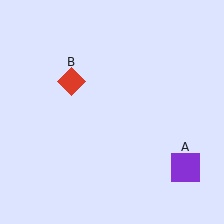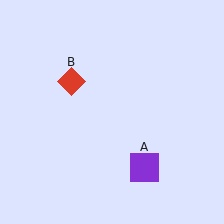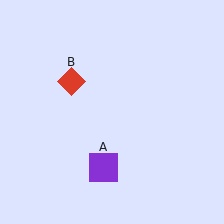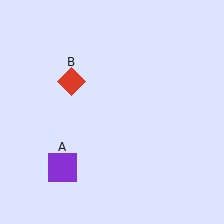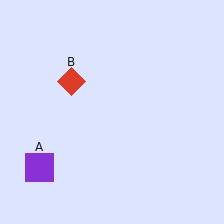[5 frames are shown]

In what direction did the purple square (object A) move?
The purple square (object A) moved left.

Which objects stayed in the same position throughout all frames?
Red diamond (object B) remained stationary.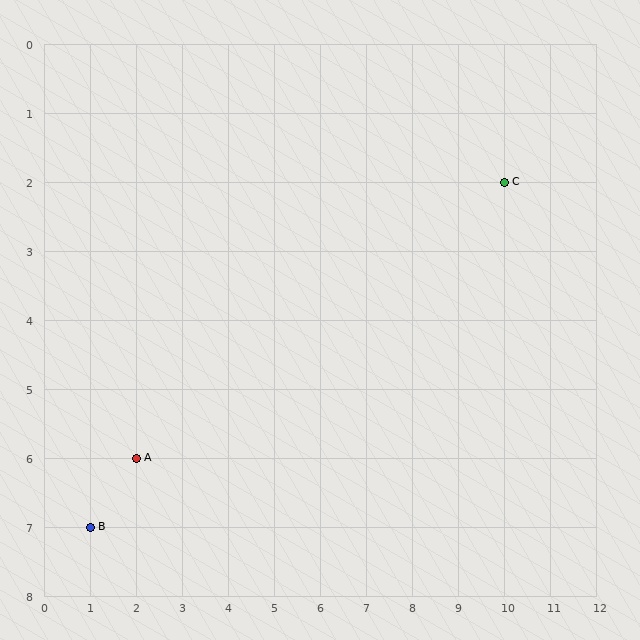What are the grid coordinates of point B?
Point B is at grid coordinates (1, 7).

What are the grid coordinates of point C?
Point C is at grid coordinates (10, 2).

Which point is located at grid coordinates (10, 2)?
Point C is at (10, 2).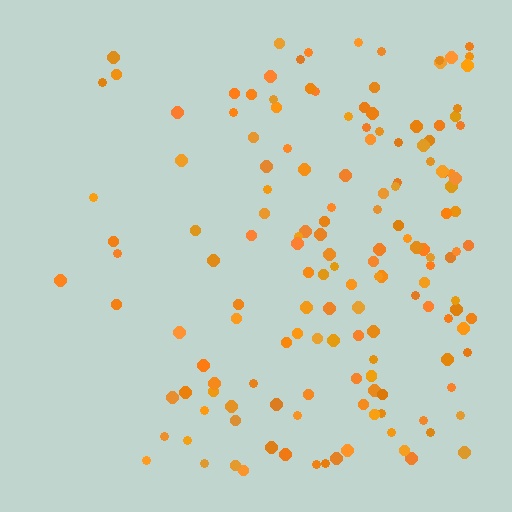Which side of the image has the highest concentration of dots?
The right.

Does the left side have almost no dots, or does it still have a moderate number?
Still a moderate number, just noticeably fewer than the right.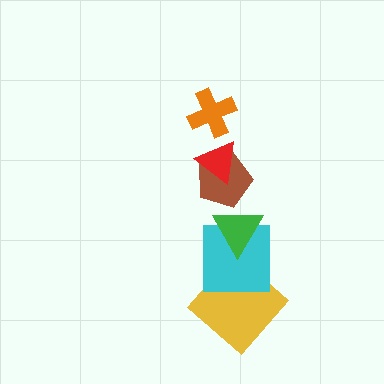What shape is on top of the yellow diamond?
The cyan square is on top of the yellow diamond.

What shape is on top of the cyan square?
The green triangle is on top of the cyan square.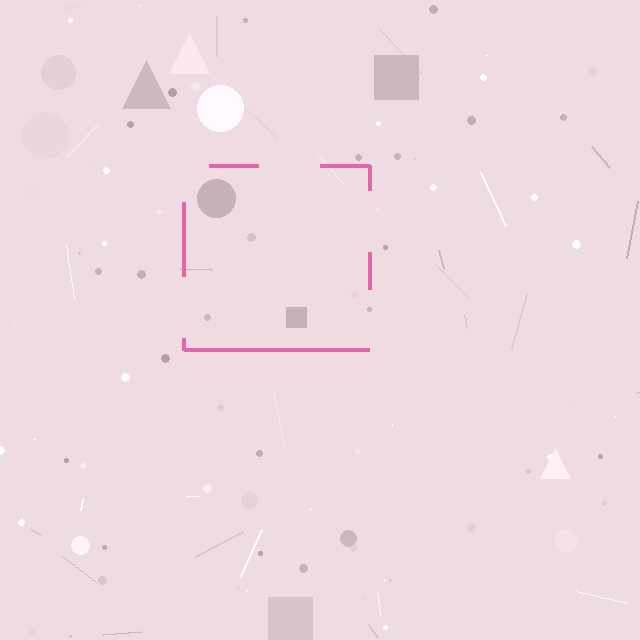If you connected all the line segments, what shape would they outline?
They would outline a square.